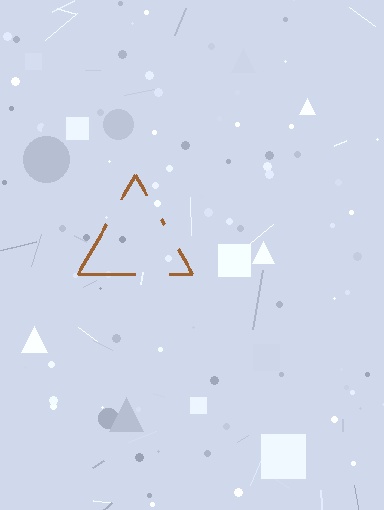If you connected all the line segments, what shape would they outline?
They would outline a triangle.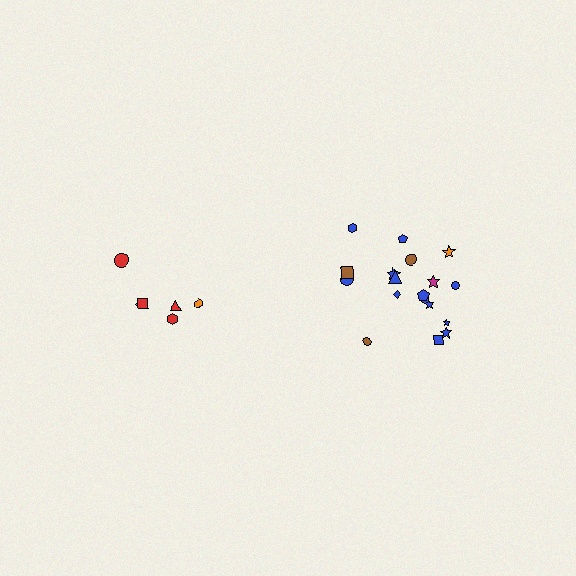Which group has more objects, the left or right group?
The right group.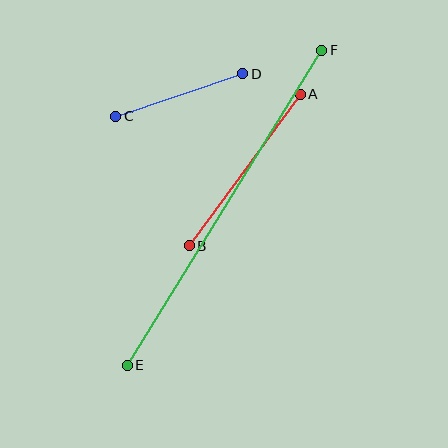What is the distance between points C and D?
The distance is approximately 134 pixels.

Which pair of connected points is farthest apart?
Points E and F are farthest apart.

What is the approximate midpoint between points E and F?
The midpoint is at approximately (224, 208) pixels.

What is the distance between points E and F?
The distance is approximately 370 pixels.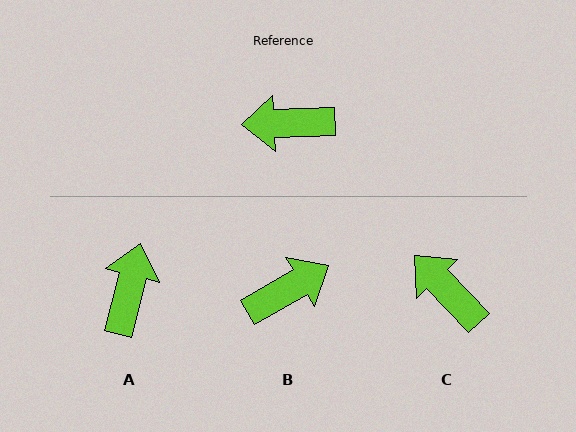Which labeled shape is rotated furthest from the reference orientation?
B, about 152 degrees away.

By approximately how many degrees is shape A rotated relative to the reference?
Approximately 106 degrees clockwise.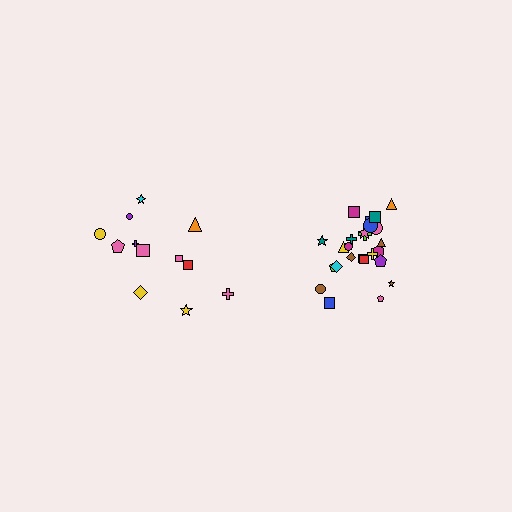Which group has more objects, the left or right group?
The right group.